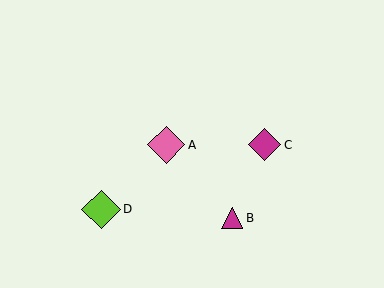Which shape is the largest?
The lime diamond (labeled D) is the largest.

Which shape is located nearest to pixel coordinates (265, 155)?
The magenta diamond (labeled C) at (265, 145) is nearest to that location.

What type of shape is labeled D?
Shape D is a lime diamond.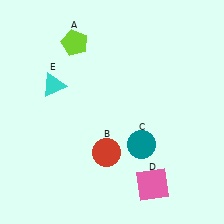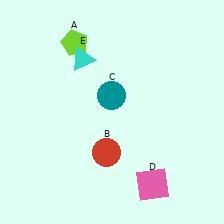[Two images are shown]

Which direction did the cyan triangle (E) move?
The cyan triangle (E) moved right.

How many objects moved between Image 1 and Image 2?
2 objects moved between the two images.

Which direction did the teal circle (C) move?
The teal circle (C) moved up.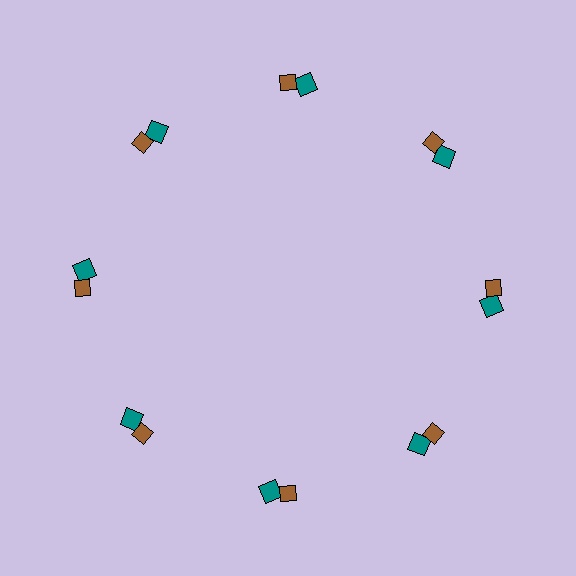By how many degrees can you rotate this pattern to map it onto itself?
The pattern maps onto itself every 45 degrees of rotation.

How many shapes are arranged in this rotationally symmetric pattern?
There are 16 shapes, arranged in 8 groups of 2.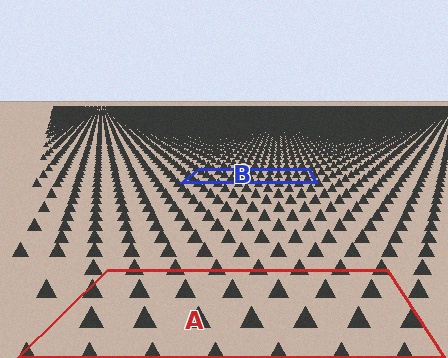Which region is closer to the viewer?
Region A is closer. The texture elements there are larger and more spread out.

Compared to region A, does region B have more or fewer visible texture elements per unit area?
Region B has more texture elements per unit area — they are packed more densely because it is farther away.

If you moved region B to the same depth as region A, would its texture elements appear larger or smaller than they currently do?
They would appear larger. At a closer depth, the same texture elements are projected at a bigger on-screen size.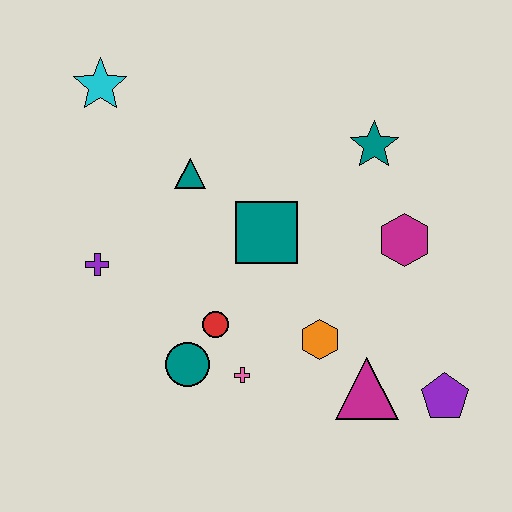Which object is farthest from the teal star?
The purple cross is farthest from the teal star.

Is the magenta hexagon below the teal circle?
No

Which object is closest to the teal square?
The teal triangle is closest to the teal square.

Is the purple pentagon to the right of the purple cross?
Yes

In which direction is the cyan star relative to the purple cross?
The cyan star is above the purple cross.